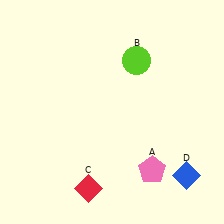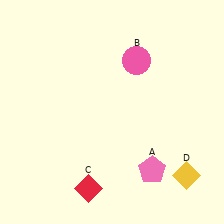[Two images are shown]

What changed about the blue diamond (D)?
In Image 1, D is blue. In Image 2, it changed to yellow.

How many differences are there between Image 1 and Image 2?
There are 2 differences between the two images.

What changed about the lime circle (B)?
In Image 1, B is lime. In Image 2, it changed to pink.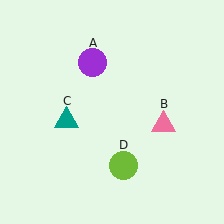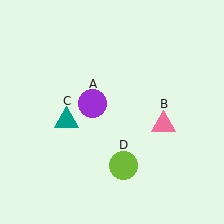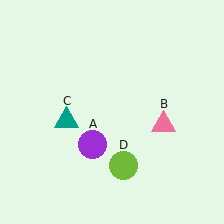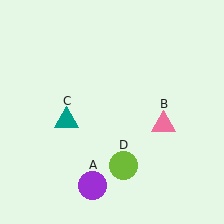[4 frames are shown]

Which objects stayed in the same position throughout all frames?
Pink triangle (object B) and teal triangle (object C) and lime circle (object D) remained stationary.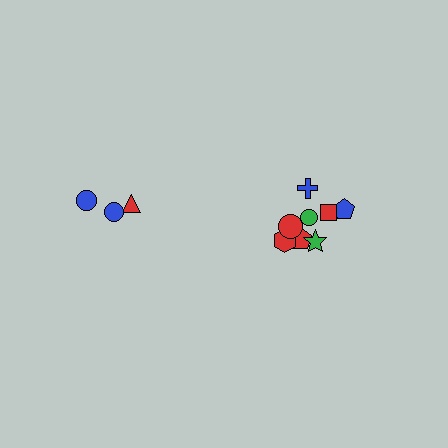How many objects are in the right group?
There are 8 objects.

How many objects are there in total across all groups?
There are 11 objects.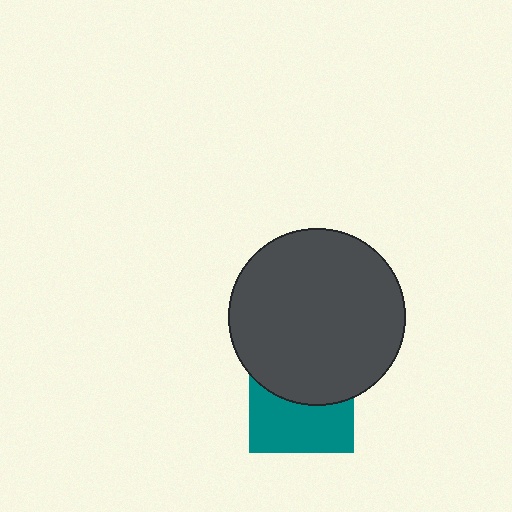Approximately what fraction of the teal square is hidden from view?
Roughly 48% of the teal square is hidden behind the dark gray circle.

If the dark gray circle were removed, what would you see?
You would see the complete teal square.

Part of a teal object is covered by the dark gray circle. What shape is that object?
It is a square.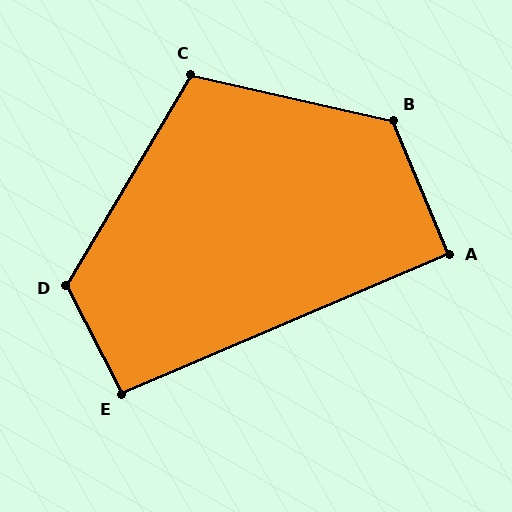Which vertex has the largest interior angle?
B, at approximately 125 degrees.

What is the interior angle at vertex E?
Approximately 94 degrees (approximately right).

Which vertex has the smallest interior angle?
A, at approximately 91 degrees.